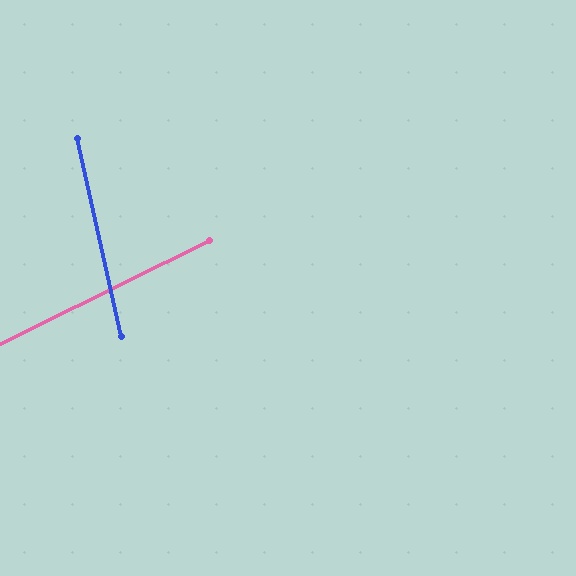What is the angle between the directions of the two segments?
Approximately 76 degrees.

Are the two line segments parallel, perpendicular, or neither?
Neither parallel nor perpendicular — they differ by about 76°.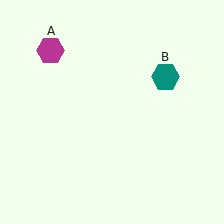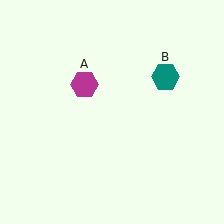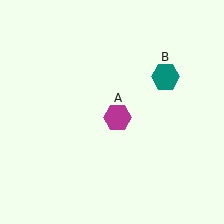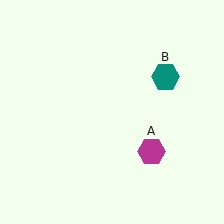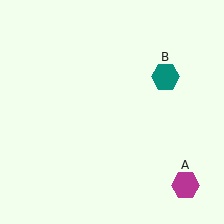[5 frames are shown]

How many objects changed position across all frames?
1 object changed position: magenta hexagon (object A).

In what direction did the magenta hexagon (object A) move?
The magenta hexagon (object A) moved down and to the right.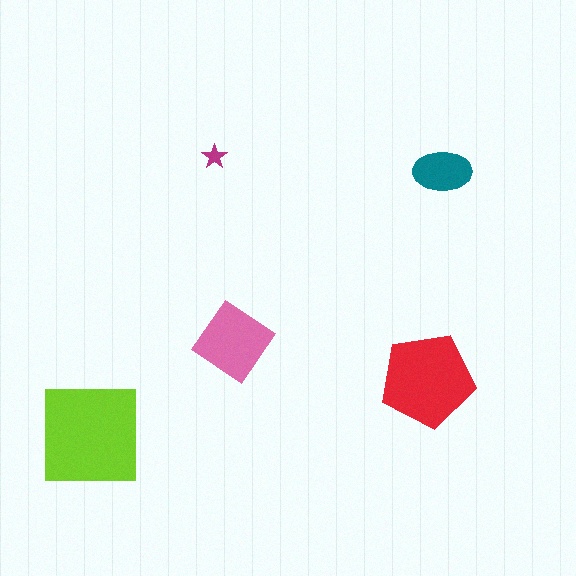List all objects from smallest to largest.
The magenta star, the teal ellipse, the pink diamond, the red pentagon, the lime square.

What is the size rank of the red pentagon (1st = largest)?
2nd.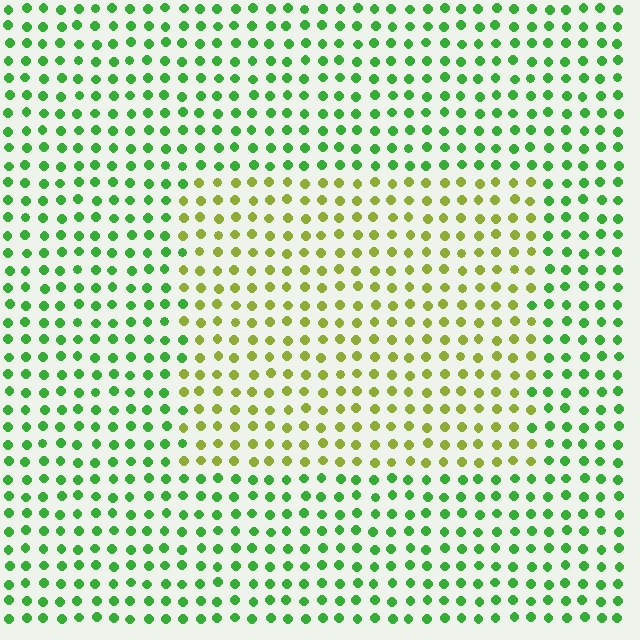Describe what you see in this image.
The image is filled with small green elements in a uniform arrangement. A rectangle-shaped region is visible where the elements are tinted to a slightly different hue, forming a subtle color boundary.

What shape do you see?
I see a rectangle.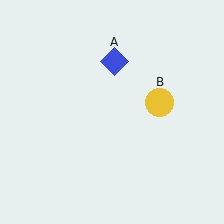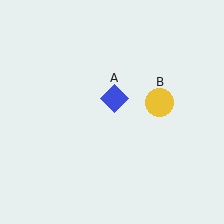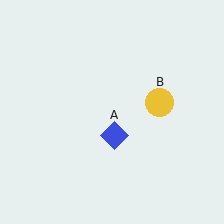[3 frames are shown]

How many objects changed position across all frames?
1 object changed position: blue diamond (object A).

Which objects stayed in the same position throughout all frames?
Yellow circle (object B) remained stationary.